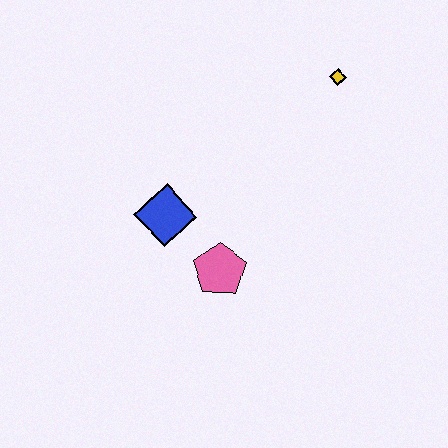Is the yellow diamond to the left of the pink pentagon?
No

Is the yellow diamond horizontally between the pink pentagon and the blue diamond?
No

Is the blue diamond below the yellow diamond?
Yes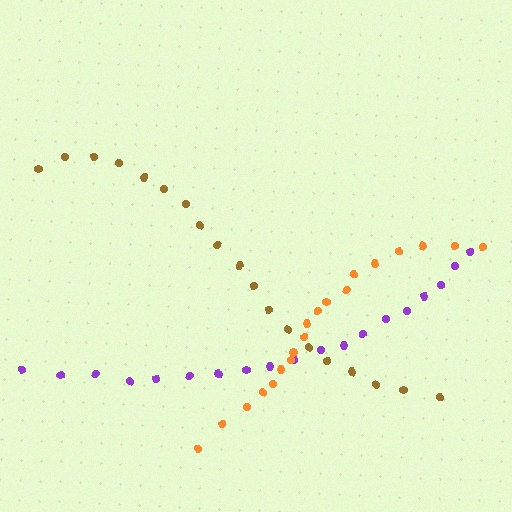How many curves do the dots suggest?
There are 3 distinct paths.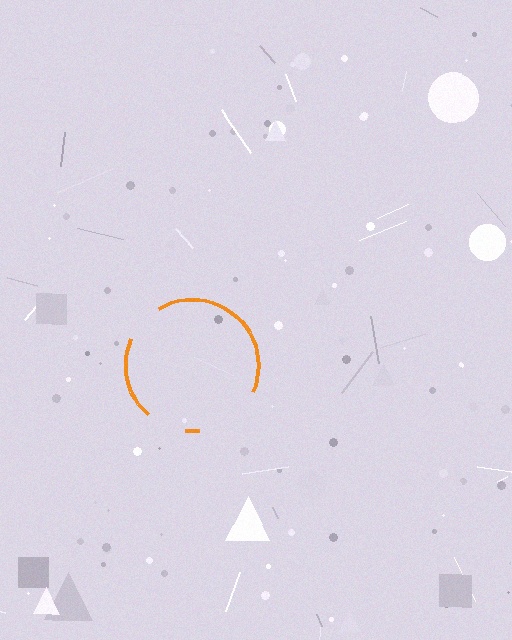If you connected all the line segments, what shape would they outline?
They would outline a circle.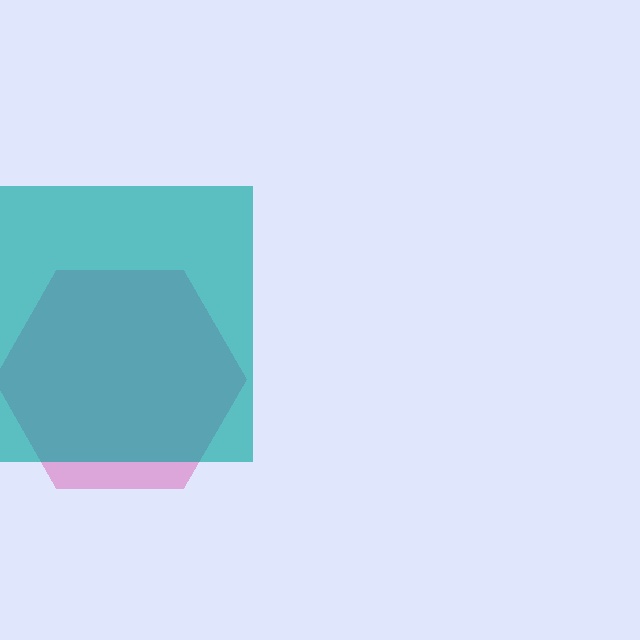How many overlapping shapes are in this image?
There are 2 overlapping shapes in the image.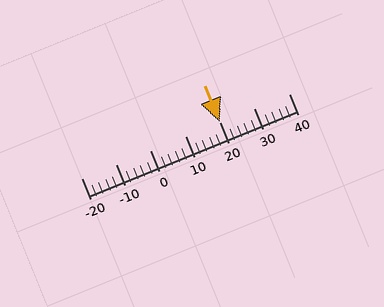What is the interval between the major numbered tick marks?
The major tick marks are spaced 10 units apart.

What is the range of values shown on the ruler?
The ruler shows values from -20 to 40.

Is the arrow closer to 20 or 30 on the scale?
The arrow is closer to 20.